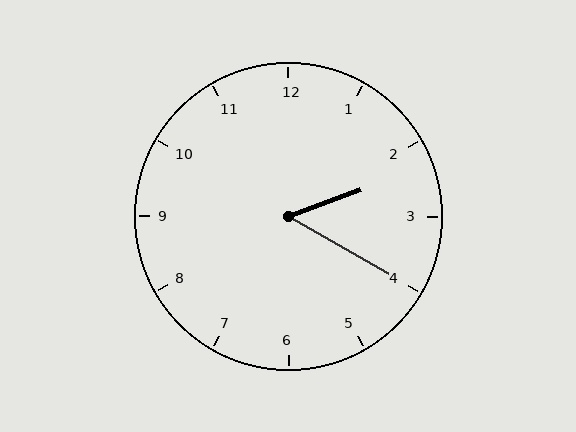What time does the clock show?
2:20.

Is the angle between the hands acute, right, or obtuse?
It is acute.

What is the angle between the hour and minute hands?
Approximately 50 degrees.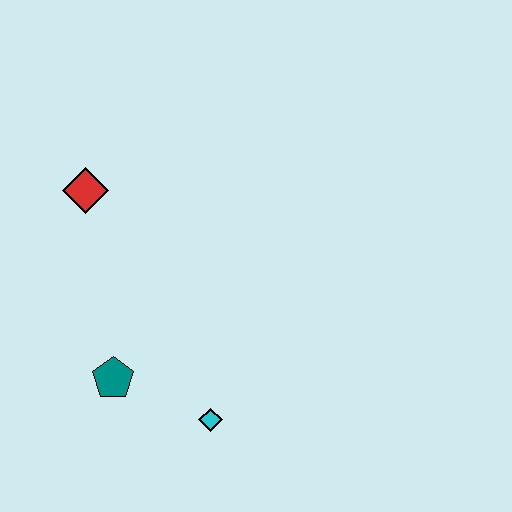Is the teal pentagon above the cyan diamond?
Yes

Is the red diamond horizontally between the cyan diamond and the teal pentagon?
No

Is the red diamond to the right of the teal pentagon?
No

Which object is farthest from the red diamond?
The cyan diamond is farthest from the red diamond.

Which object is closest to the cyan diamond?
The teal pentagon is closest to the cyan diamond.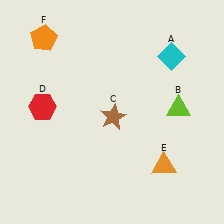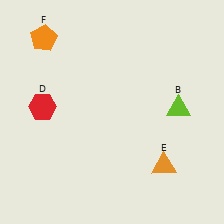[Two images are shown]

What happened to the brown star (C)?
The brown star (C) was removed in Image 2. It was in the bottom-right area of Image 1.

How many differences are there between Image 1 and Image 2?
There are 2 differences between the two images.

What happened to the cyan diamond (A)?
The cyan diamond (A) was removed in Image 2. It was in the top-right area of Image 1.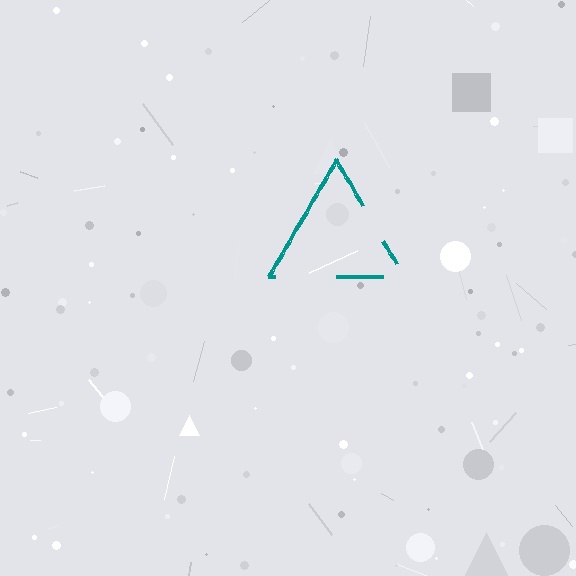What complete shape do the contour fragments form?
The contour fragments form a triangle.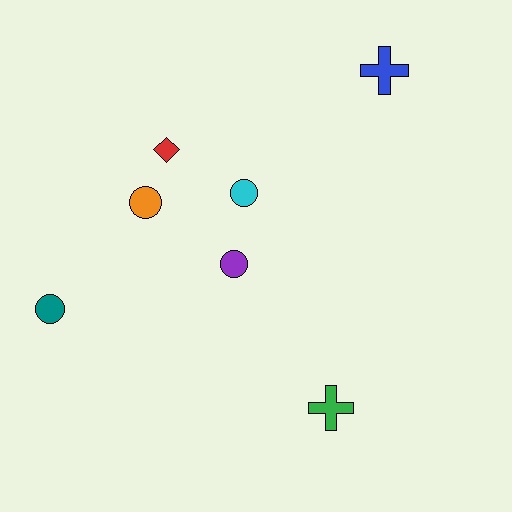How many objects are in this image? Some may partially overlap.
There are 7 objects.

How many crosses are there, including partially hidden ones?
There are 2 crosses.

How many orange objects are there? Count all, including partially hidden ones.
There is 1 orange object.